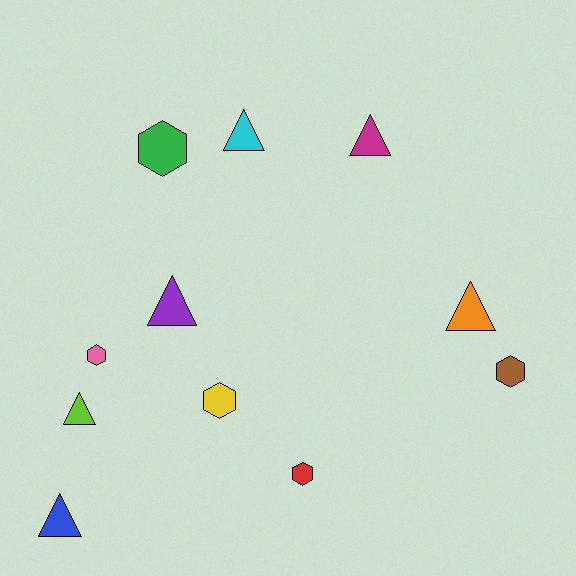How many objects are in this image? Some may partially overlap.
There are 11 objects.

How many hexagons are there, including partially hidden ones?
There are 5 hexagons.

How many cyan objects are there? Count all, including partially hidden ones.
There is 1 cyan object.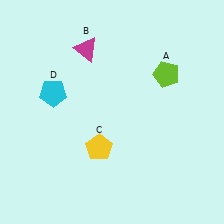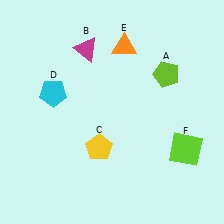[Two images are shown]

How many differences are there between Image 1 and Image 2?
There are 2 differences between the two images.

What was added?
An orange triangle (E), a lime square (F) were added in Image 2.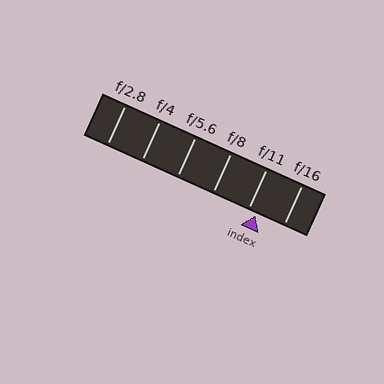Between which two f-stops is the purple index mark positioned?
The index mark is between f/11 and f/16.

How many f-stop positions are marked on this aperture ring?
There are 6 f-stop positions marked.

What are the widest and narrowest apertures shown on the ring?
The widest aperture shown is f/2.8 and the narrowest is f/16.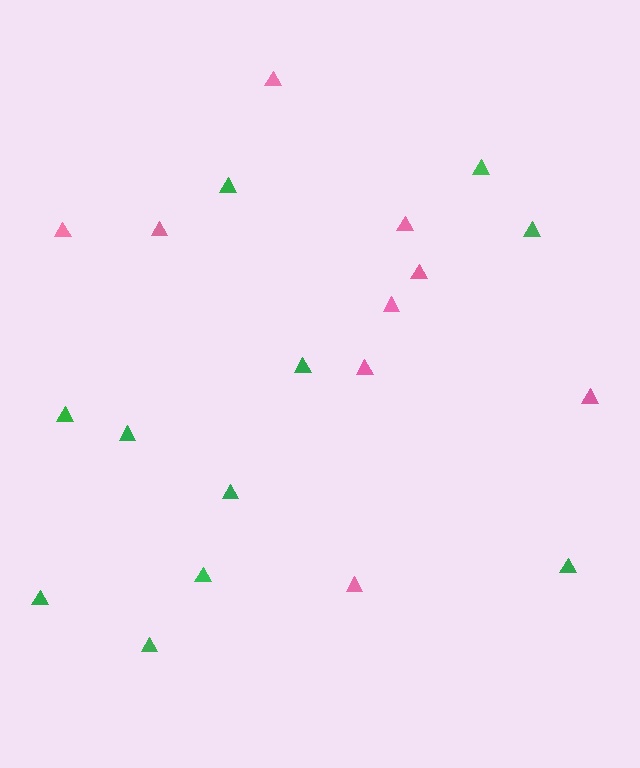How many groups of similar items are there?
There are 2 groups: one group of green triangles (11) and one group of pink triangles (9).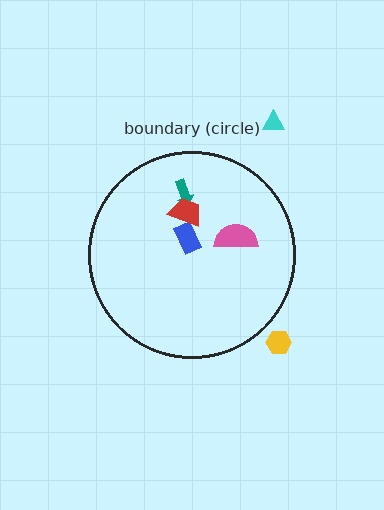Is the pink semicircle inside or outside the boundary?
Inside.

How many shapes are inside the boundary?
4 inside, 2 outside.